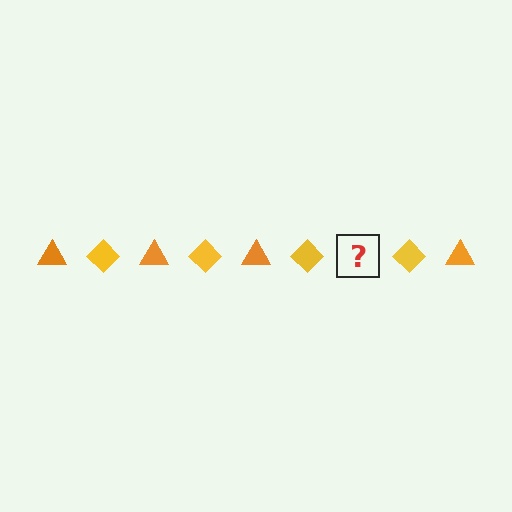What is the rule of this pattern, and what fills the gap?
The rule is that the pattern alternates between orange triangle and yellow diamond. The gap should be filled with an orange triangle.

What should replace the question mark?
The question mark should be replaced with an orange triangle.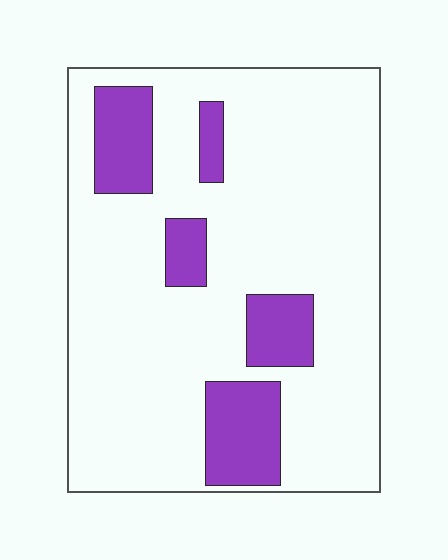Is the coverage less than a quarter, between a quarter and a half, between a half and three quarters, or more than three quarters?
Less than a quarter.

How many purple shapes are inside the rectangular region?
5.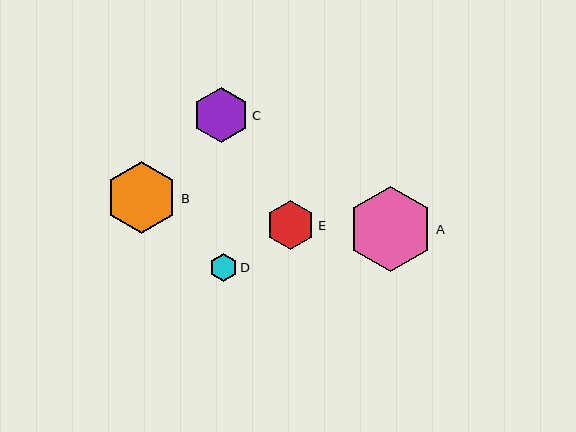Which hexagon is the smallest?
Hexagon D is the smallest with a size of approximately 28 pixels.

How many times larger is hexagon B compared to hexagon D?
Hexagon B is approximately 2.6 times the size of hexagon D.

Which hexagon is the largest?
Hexagon A is the largest with a size of approximately 85 pixels.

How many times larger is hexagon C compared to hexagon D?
Hexagon C is approximately 2.0 times the size of hexagon D.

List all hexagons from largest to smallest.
From largest to smallest: A, B, C, E, D.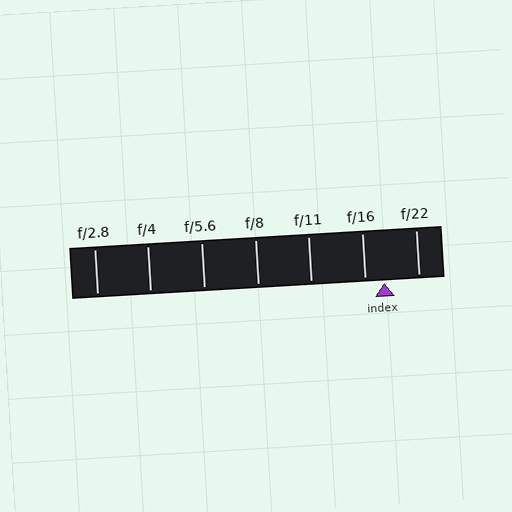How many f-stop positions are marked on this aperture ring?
There are 7 f-stop positions marked.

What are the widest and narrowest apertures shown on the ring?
The widest aperture shown is f/2.8 and the narrowest is f/22.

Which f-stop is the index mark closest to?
The index mark is closest to f/16.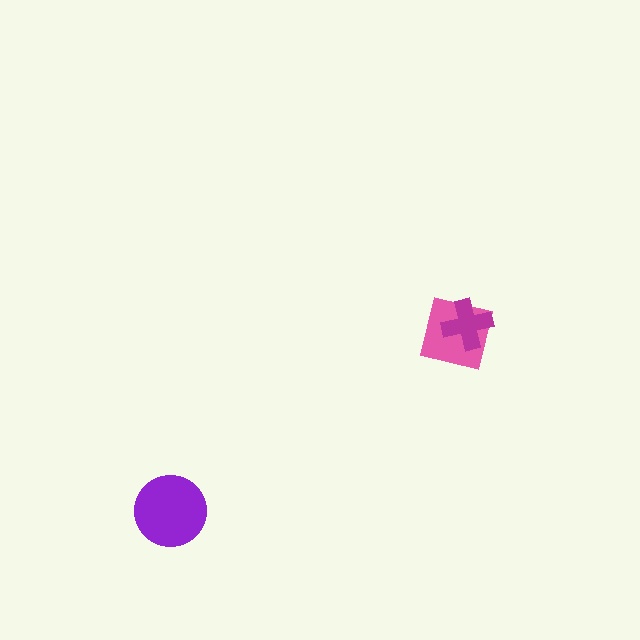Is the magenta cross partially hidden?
No, no other shape covers it.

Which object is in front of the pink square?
The magenta cross is in front of the pink square.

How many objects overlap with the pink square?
1 object overlaps with the pink square.